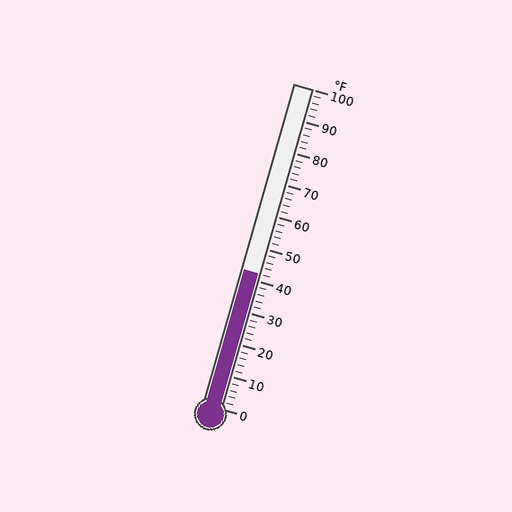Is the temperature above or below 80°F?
The temperature is below 80°F.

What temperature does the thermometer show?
The thermometer shows approximately 42°F.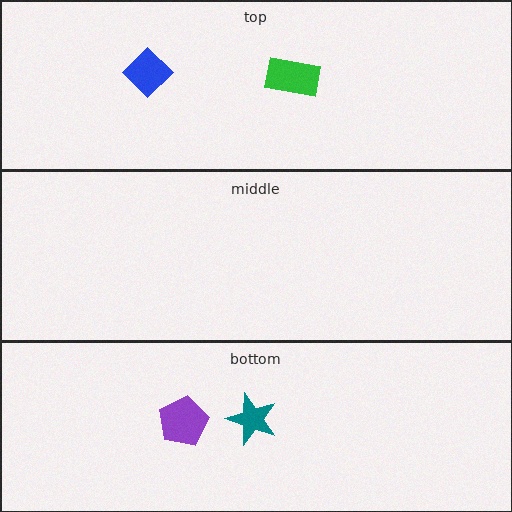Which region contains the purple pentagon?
The bottom region.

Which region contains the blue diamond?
The top region.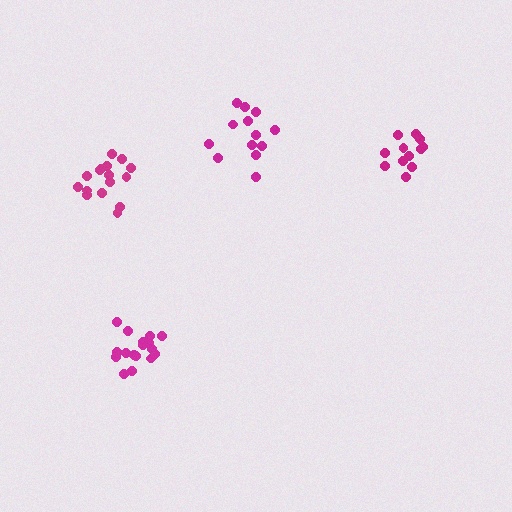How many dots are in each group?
Group 1: 16 dots, Group 2: 13 dots, Group 3: 12 dots, Group 4: 17 dots (58 total).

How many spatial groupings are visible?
There are 4 spatial groupings.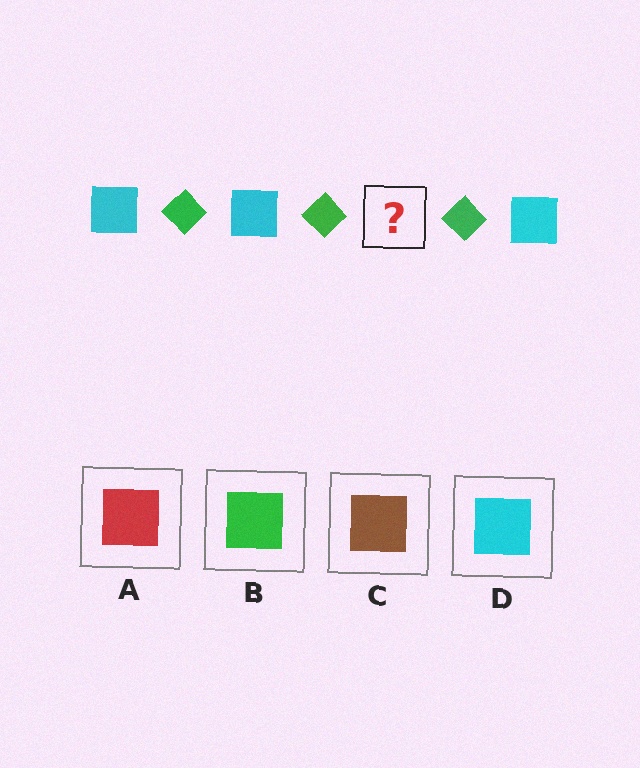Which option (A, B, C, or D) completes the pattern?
D.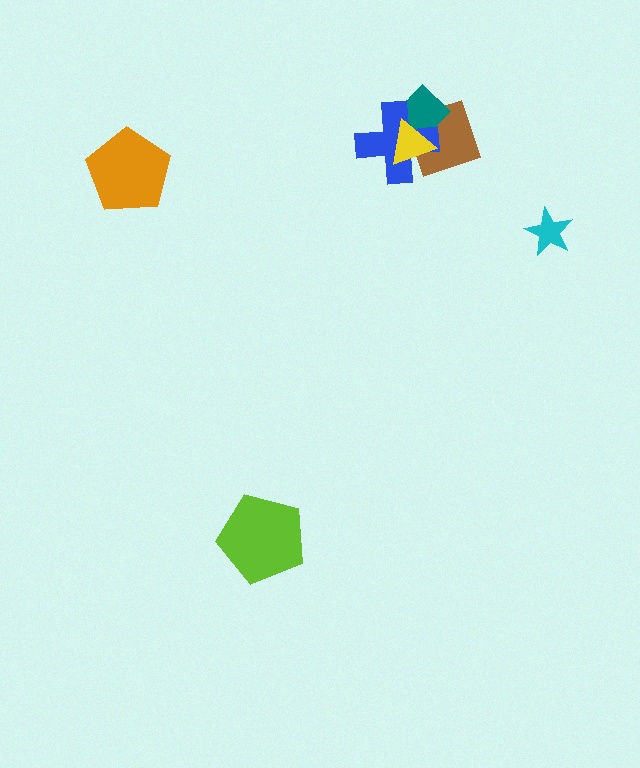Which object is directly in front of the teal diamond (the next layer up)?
The blue cross is directly in front of the teal diamond.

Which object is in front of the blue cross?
The yellow triangle is in front of the blue cross.